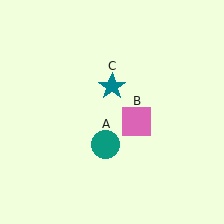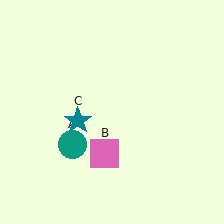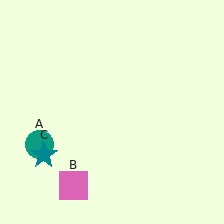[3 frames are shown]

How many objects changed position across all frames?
3 objects changed position: teal circle (object A), pink square (object B), teal star (object C).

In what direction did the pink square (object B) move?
The pink square (object B) moved down and to the left.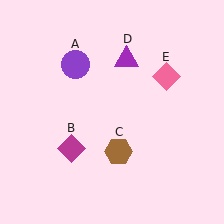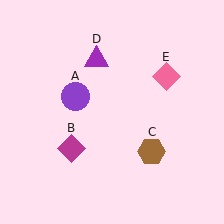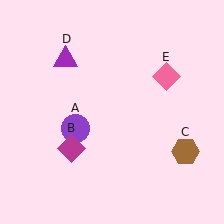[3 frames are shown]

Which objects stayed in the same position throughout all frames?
Magenta diamond (object B) and pink diamond (object E) remained stationary.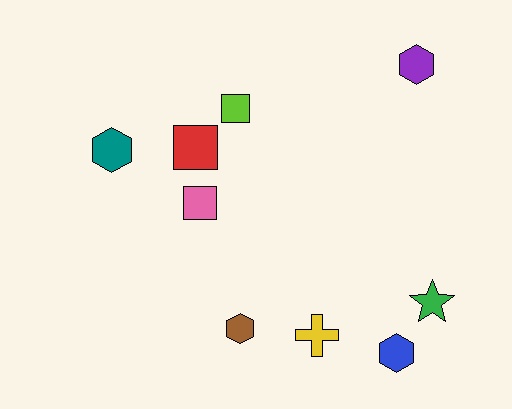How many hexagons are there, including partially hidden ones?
There are 4 hexagons.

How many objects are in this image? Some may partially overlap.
There are 9 objects.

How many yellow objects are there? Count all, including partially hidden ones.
There is 1 yellow object.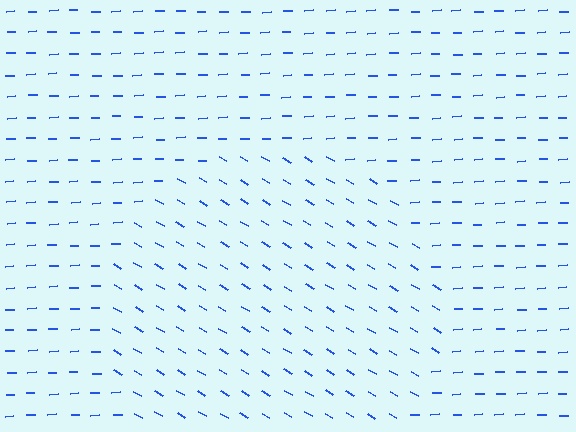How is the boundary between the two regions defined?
The boundary is defined purely by a change in line orientation (approximately 34 degrees difference). All lines are the same color and thickness.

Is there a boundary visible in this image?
Yes, there is a texture boundary formed by a change in line orientation.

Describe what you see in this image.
The image is filled with small blue line segments. A circle region in the image has lines oriented differently from the surrounding lines, creating a visible texture boundary.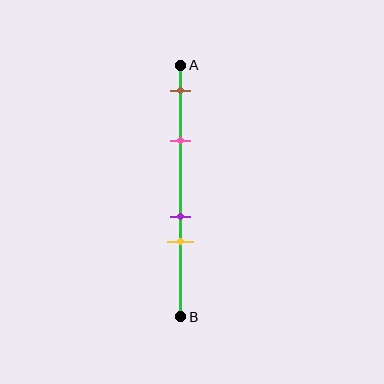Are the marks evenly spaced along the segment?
No, the marks are not evenly spaced.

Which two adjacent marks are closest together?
The purple and yellow marks are the closest adjacent pair.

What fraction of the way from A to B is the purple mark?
The purple mark is approximately 60% (0.6) of the way from A to B.